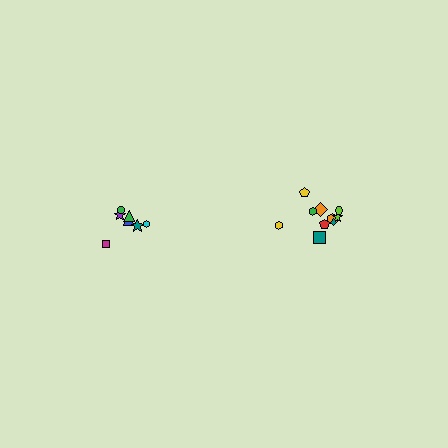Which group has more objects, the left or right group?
The right group.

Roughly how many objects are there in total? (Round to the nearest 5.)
Roughly 15 objects in total.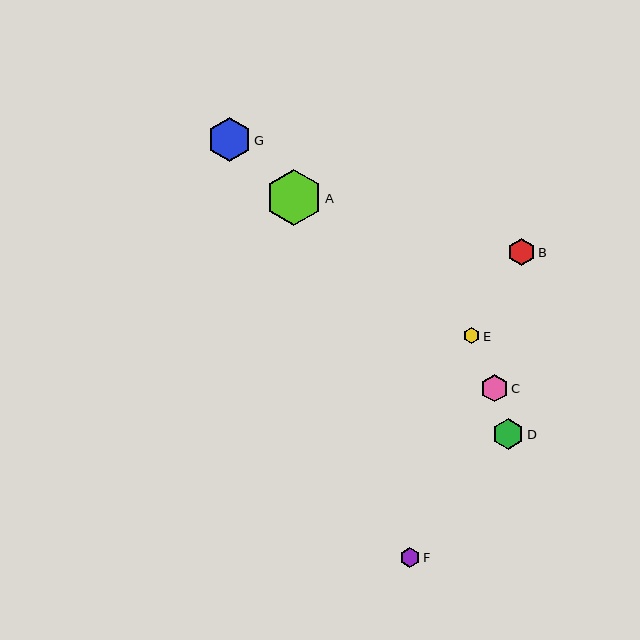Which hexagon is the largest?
Hexagon A is the largest with a size of approximately 57 pixels.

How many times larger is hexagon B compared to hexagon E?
Hexagon B is approximately 1.7 times the size of hexagon E.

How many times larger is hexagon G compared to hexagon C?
Hexagon G is approximately 1.6 times the size of hexagon C.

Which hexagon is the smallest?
Hexagon E is the smallest with a size of approximately 16 pixels.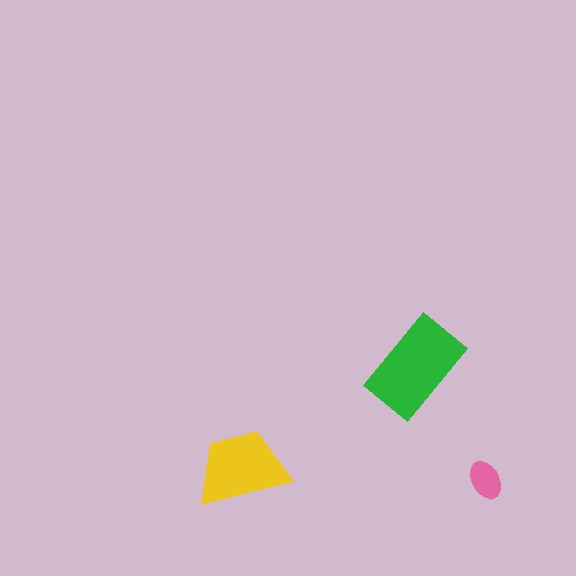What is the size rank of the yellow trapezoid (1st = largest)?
2nd.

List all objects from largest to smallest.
The green rectangle, the yellow trapezoid, the pink ellipse.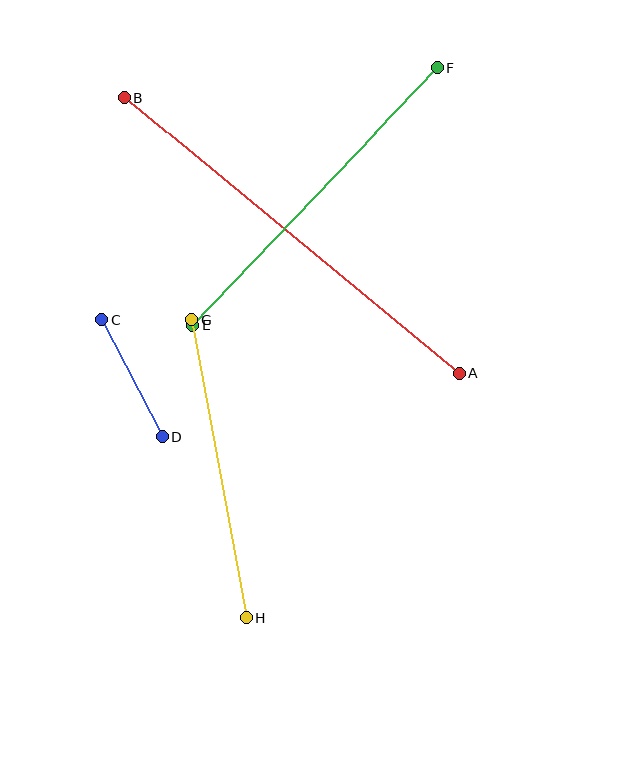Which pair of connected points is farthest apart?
Points A and B are farthest apart.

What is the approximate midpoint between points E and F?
The midpoint is at approximately (315, 197) pixels.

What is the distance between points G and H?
The distance is approximately 303 pixels.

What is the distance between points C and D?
The distance is approximately 132 pixels.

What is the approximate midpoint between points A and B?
The midpoint is at approximately (292, 235) pixels.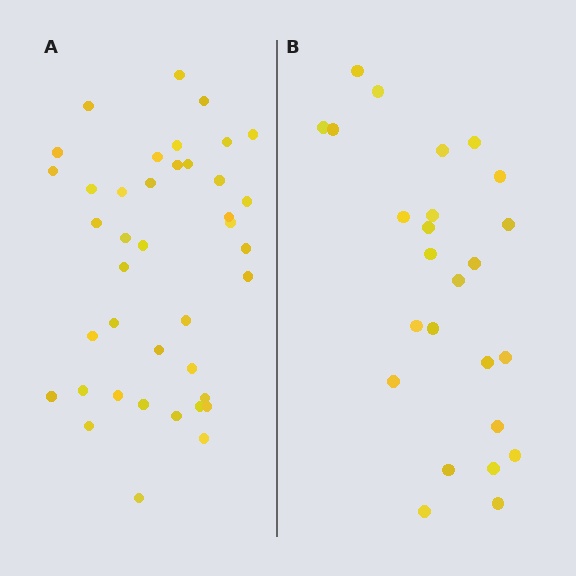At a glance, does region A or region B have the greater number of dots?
Region A (the left region) has more dots.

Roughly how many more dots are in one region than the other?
Region A has approximately 15 more dots than region B.